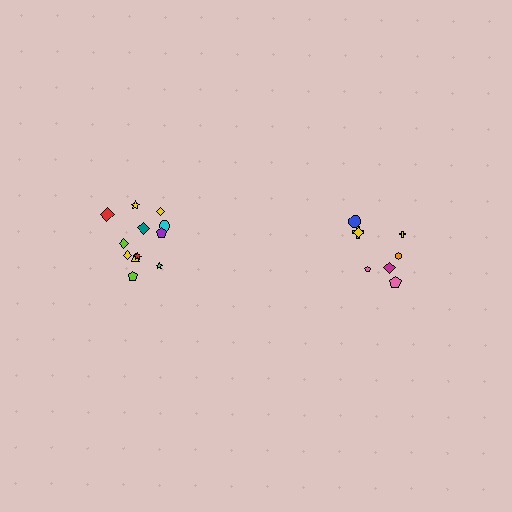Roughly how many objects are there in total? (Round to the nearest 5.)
Roughly 20 objects in total.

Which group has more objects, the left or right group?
The left group.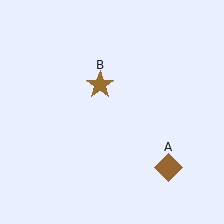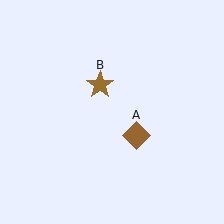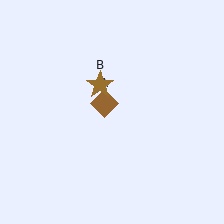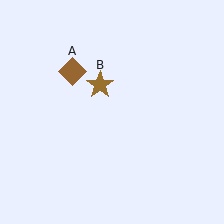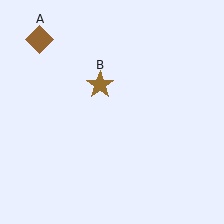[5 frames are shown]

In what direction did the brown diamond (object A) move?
The brown diamond (object A) moved up and to the left.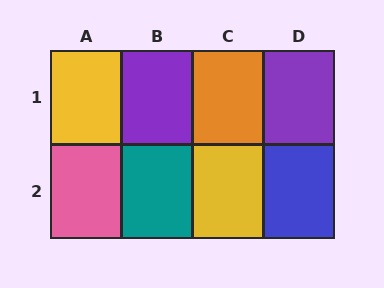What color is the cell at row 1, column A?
Yellow.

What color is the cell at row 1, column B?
Purple.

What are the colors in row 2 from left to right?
Pink, teal, yellow, blue.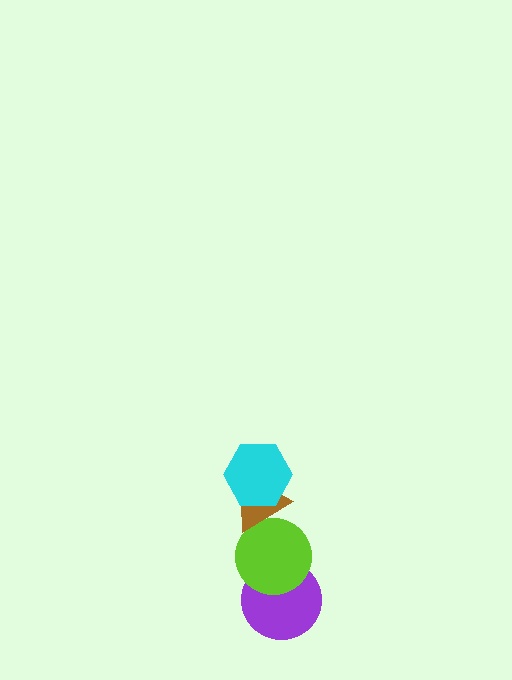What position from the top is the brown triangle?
The brown triangle is 2nd from the top.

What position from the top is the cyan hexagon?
The cyan hexagon is 1st from the top.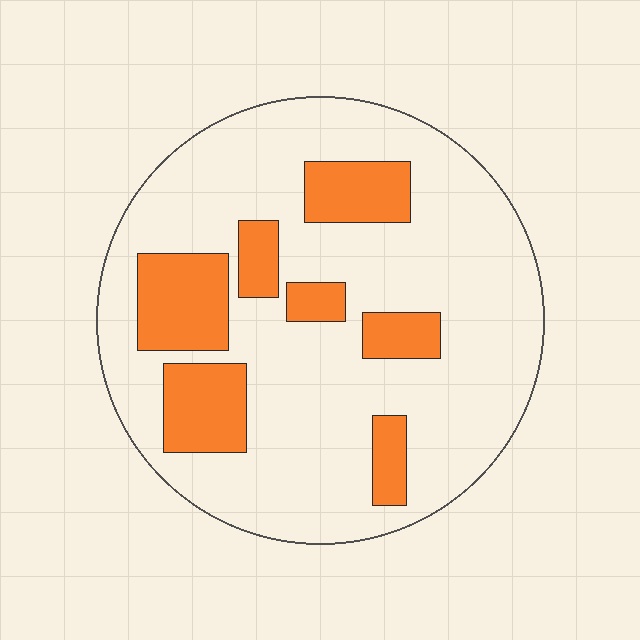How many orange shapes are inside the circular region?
7.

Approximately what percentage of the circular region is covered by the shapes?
Approximately 25%.